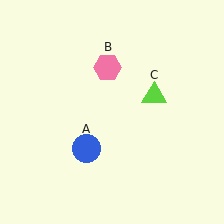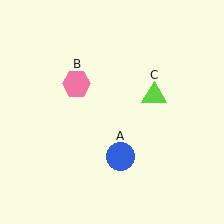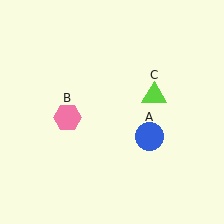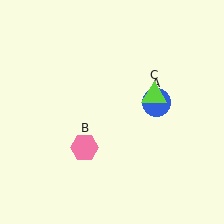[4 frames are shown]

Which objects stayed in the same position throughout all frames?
Lime triangle (object C) remained stationary.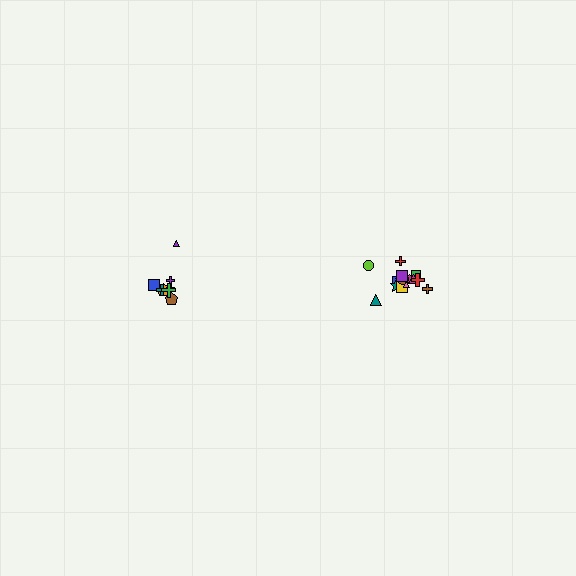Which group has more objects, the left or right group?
The right group.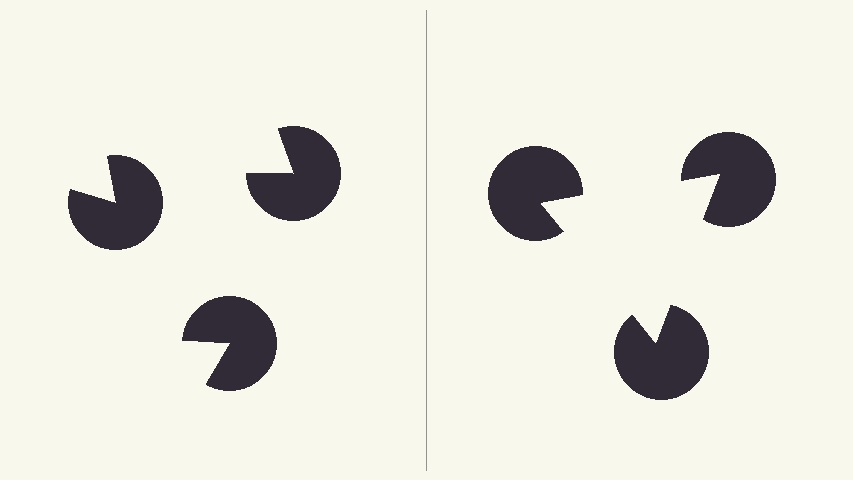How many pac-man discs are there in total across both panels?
6 — 3 on each side.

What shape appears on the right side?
An illusory triangle.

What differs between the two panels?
The pac-man discs are positioned identically on both sides; only the wedge orientations differ. On the right they align to a triangle; on the left they are misaligned.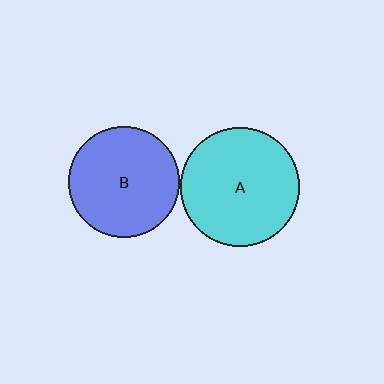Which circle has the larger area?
Circle A (cyan).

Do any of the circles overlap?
No, none of the circles overlap.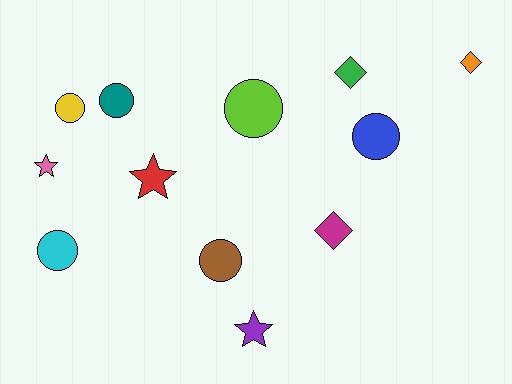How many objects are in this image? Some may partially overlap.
There are 12 objects.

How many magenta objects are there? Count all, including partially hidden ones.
There is 1 magenta object.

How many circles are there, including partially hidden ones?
There are 6 circles.